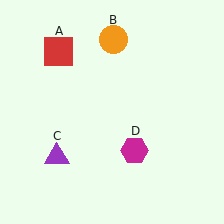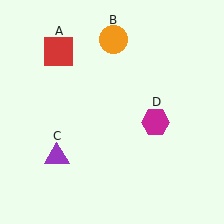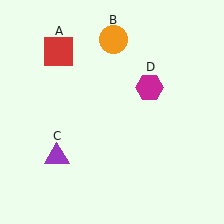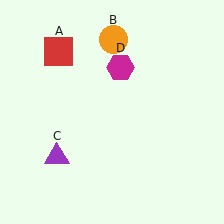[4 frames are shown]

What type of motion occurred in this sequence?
The magenta hexagon (object D) rotated counterclockwise around the center of the scene.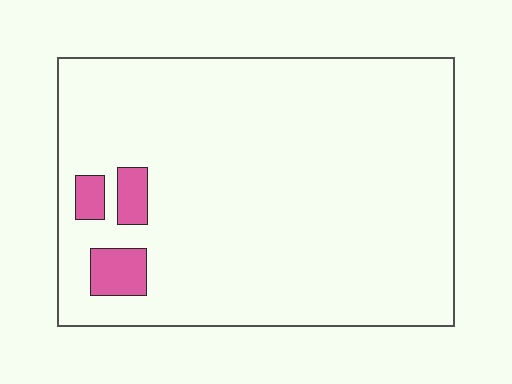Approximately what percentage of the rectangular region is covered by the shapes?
Approximately 5%.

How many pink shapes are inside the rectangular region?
3.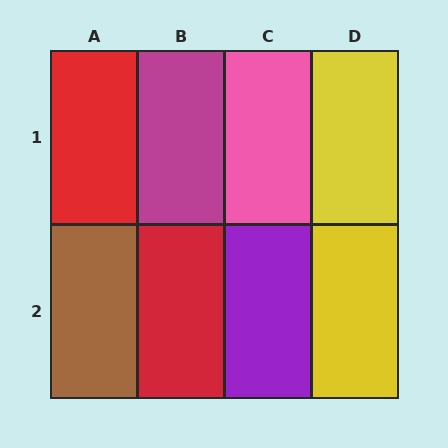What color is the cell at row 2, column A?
Brown.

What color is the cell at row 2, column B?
Red.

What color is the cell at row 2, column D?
Yellow.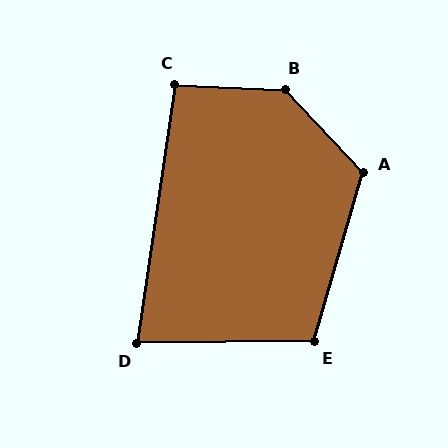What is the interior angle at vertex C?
Approximately 96 degrees (obtuse).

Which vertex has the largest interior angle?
B, at approximately 135 degrees.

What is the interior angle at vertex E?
Approximately 107 degrees (obtuse).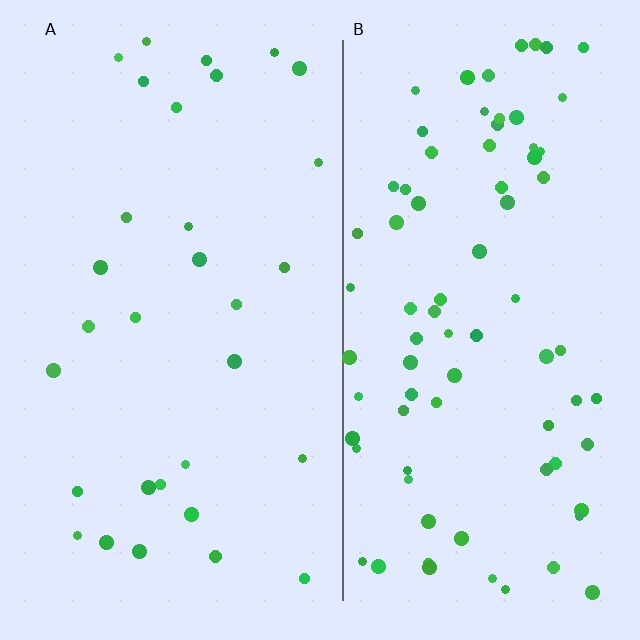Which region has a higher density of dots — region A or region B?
B (the right).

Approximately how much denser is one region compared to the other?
Approximately 2.6× — region B over region A.